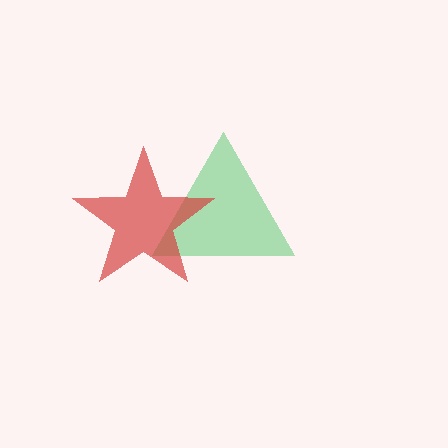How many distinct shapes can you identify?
There are 2 distinct shapes: a green triangle, a red star.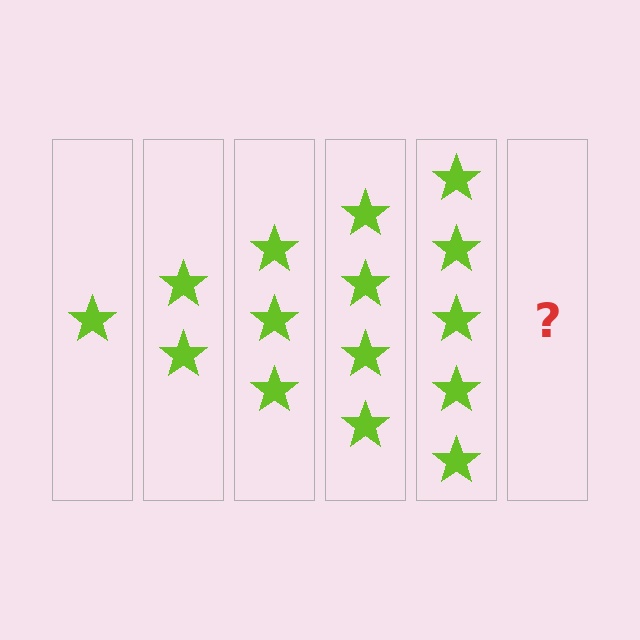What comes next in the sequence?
The next element should be 6 stars.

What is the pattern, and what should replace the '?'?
The pattern is that each step adds one more star. The '?' should be 6 stars.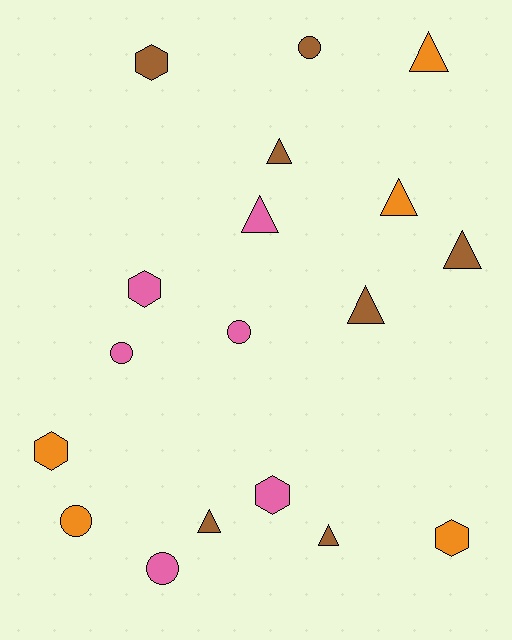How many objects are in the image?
There are 18 objects.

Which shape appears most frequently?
Triangle, with 8 objects.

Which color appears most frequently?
Brown, with 7 objects.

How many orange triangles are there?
There are 2 orange triangles.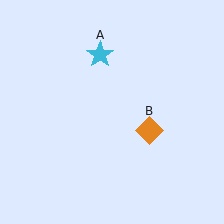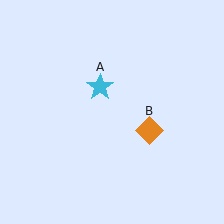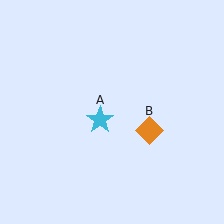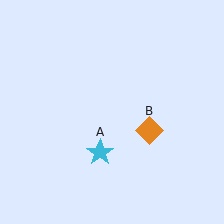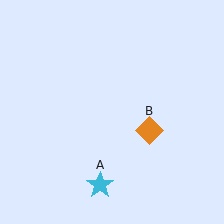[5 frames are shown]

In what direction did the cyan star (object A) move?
The cyan star (object A) moved down.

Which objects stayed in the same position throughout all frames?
Orange diamond (object B) remained stationary.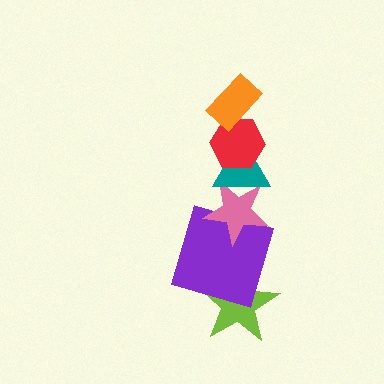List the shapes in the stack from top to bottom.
From top to bottom: the orange rectangle, the red hexagon, the teal triangle, the pink star, the purple square, the lime star.